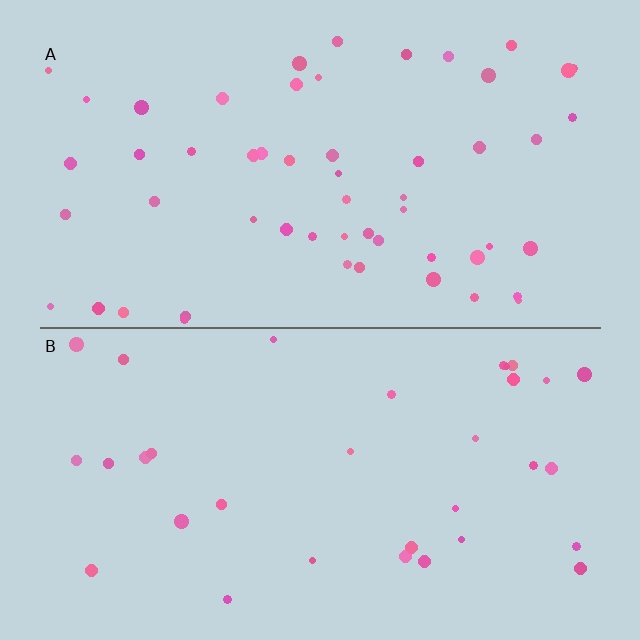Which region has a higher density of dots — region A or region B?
A (the top).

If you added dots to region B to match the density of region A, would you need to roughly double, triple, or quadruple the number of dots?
Approximately double.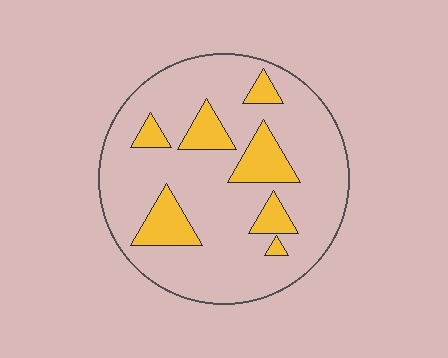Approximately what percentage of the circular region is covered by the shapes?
Approximately 20%.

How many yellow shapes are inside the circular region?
7.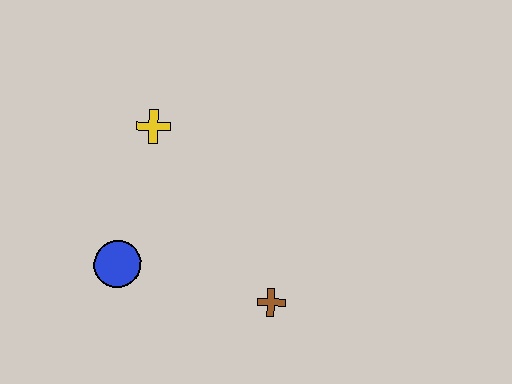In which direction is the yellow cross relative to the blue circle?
The yellow cross is above the blue circle.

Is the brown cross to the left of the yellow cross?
No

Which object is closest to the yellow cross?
The blue circle is closest to the yellow cross.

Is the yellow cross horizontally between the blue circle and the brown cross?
Yes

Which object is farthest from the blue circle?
The brown cross is farthest from the blue circle.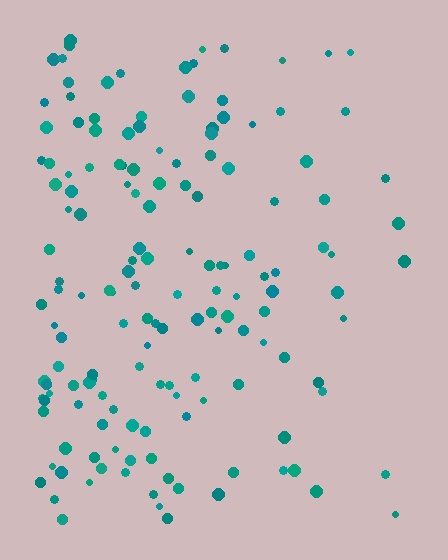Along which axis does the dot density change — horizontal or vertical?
Horizontal.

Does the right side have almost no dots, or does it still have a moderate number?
Still a moderate number, just noticeably fewer than the left.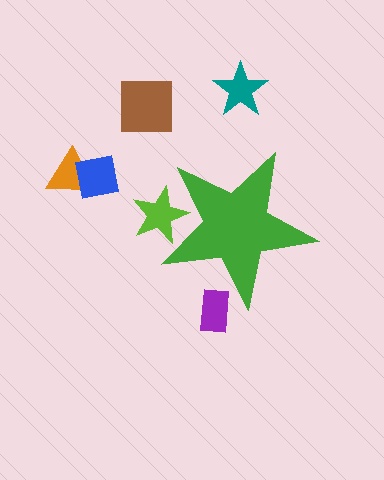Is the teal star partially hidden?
No, the teal star is fully visible.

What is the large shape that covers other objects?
A green star.